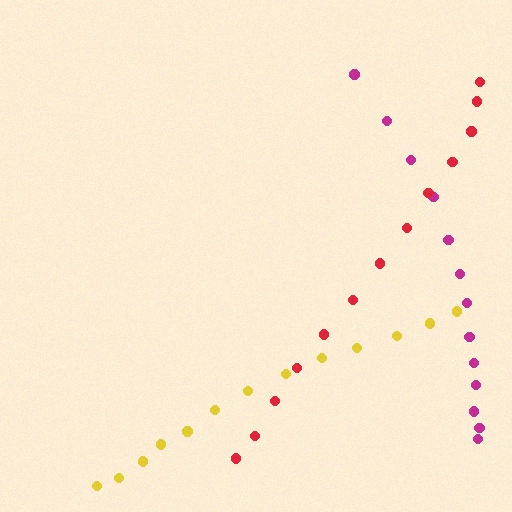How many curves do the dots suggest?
There are 3 distinct paths.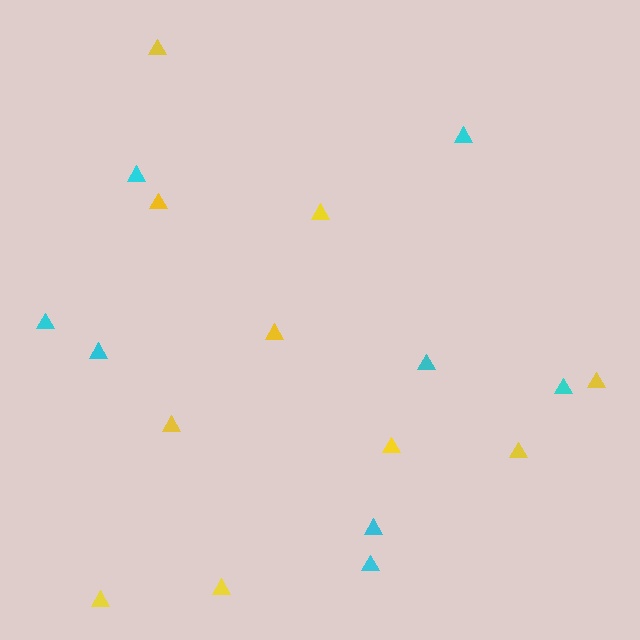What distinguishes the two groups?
There are 2 groups: one group of cyan triangles (8) and one group of yellow triangles (10).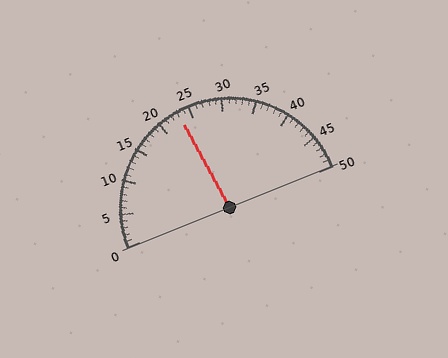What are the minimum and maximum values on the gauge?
The gauge ranges from 0 to 50.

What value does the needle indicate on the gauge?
The needle indicates approximately 23.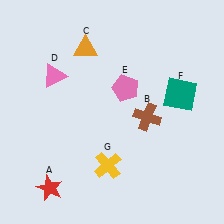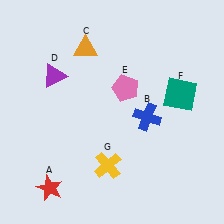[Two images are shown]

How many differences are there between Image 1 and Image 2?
There are 2 differences between the two images.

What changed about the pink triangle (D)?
In Image 1, D is pink. In Image 2, it changed to purple.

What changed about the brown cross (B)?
In Image 1, B is brown. In Image 2, it changed to blue.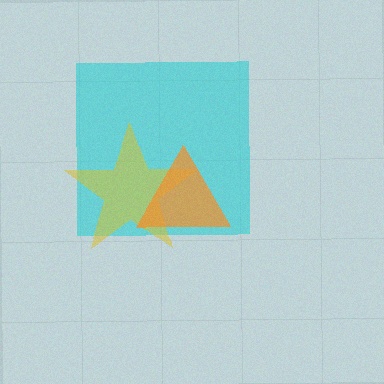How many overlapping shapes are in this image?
There are 3 overlapping shapes in the image.